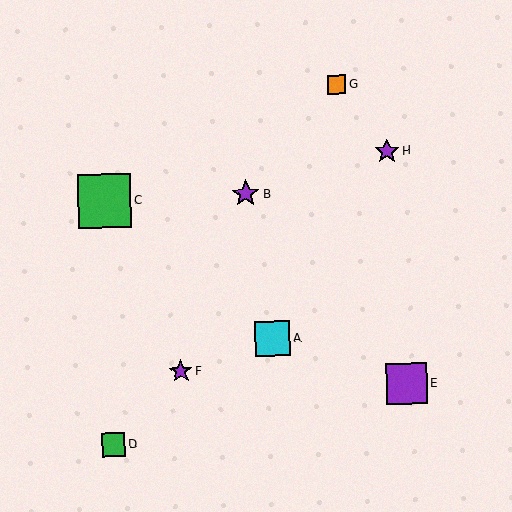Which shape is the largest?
The green square (labeled C) is the largest.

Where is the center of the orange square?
The center of the orange square is at (337, 85).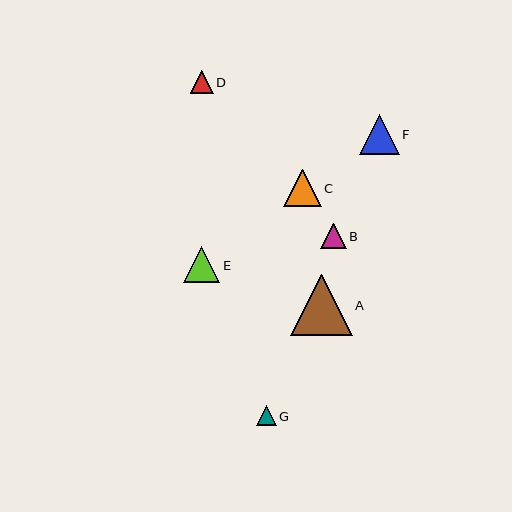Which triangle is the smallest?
Triangle G is the smallest with a size of approximately 20 pixels.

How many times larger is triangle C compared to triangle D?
Triangle C is approximately 1.6 times the size of triangle D.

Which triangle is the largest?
Triangle A is the largest with a size of approximately 61 pixels.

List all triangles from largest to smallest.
From largest to smallest: A, F, C, E, B, D, G.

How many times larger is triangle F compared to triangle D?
Triangle F is approximately 1.7 times the size of triangle D.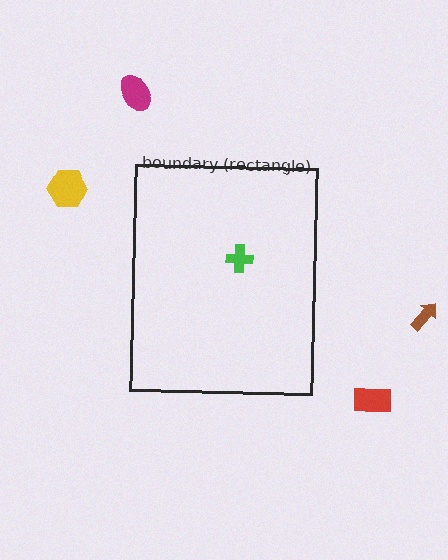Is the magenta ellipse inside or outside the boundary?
Outside.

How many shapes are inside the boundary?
1 inside, 4 outside.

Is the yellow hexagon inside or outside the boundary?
Outside.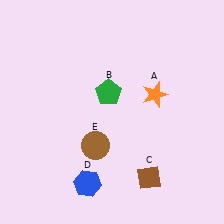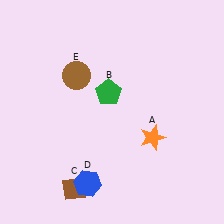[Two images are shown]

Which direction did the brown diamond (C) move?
The brown diamond (C) moved left.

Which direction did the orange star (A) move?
The orange star (A) moved down.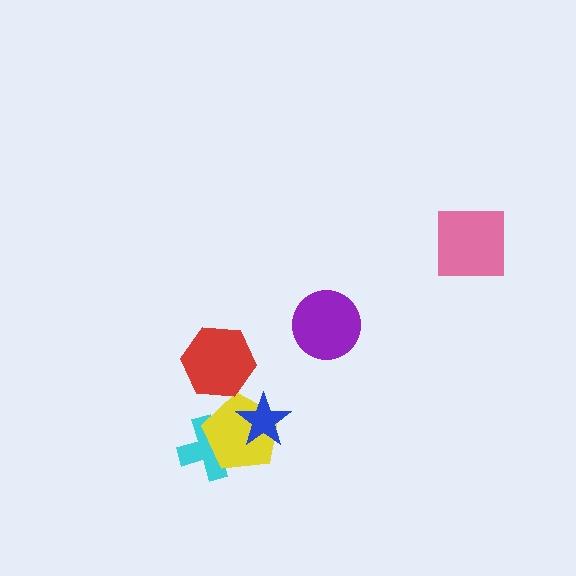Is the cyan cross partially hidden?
Yes, it is partially covered by another shape.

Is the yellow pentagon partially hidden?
Yes, it is partially covered by another shape.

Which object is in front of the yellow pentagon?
The blue star is in front of the yellow pentagon.